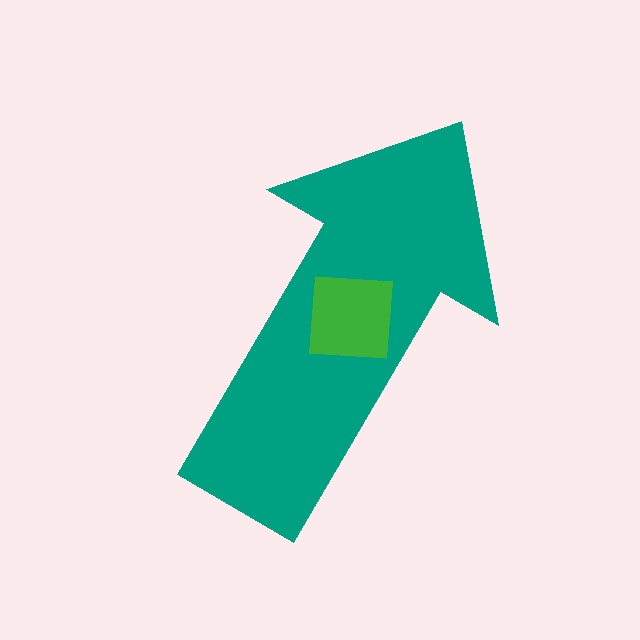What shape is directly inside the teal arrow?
The green square.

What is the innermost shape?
The green square.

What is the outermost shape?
The teal arrow.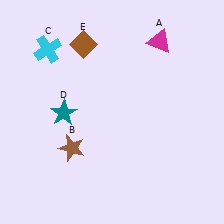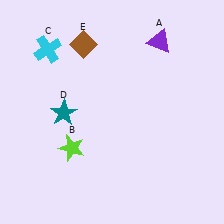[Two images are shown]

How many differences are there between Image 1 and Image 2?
There are 2 differences between the two images.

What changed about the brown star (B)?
In Image 1, B is brown. In Image 2, it changed to lime.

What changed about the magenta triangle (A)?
In Image 1, A is magenta. In Image 2, it changed to purple.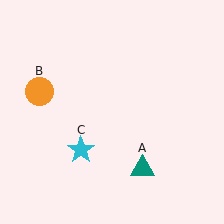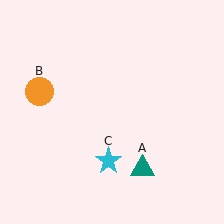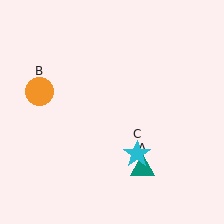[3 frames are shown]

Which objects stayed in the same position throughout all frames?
Teal triangle (object A) and orange circle (object B) remained stationary.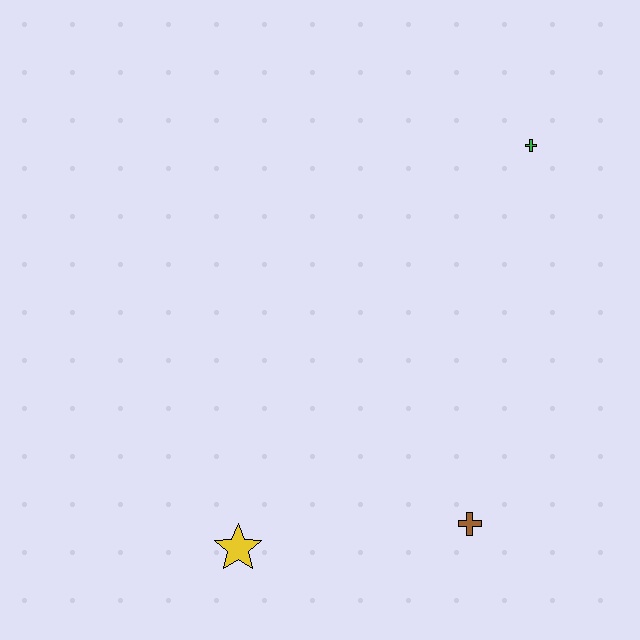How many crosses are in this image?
There are 2 crosses.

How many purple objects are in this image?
There are no purple objects.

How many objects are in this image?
There are 3 objects.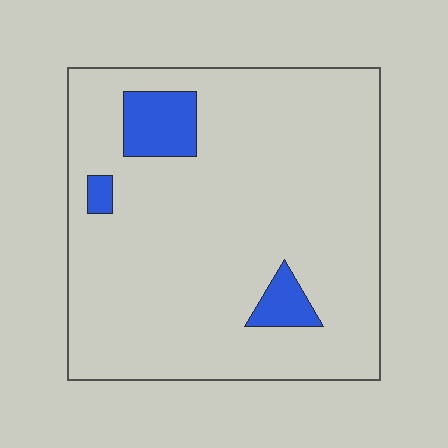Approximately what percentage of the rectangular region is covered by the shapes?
Approximately 10%.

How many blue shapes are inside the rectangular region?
3.